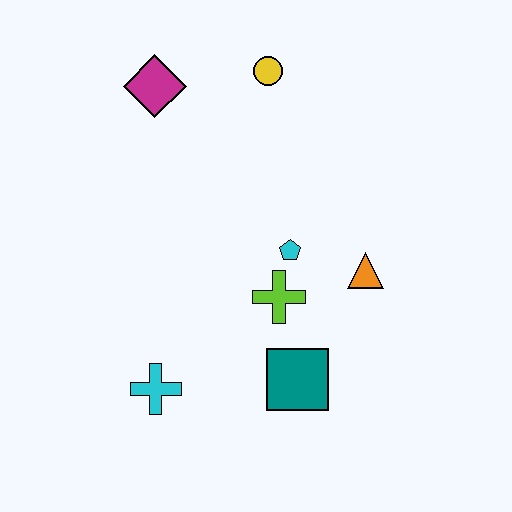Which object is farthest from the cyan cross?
The yellow circle is farthest from the cyan cross.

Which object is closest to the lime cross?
The cyan pentagon is closest to the lime cross.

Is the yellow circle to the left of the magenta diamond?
No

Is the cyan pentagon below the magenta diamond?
Yes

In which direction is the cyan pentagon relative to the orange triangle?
The cyan pentagon is to the left of the orange triangle.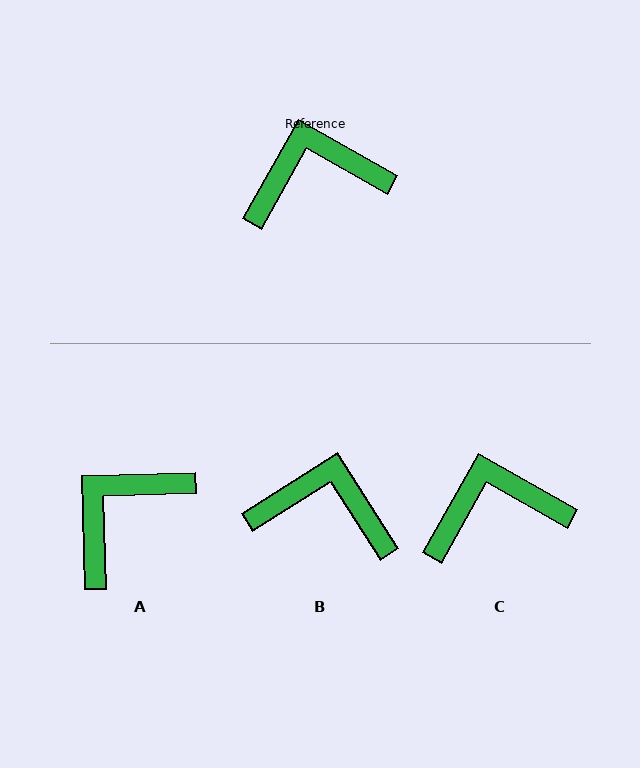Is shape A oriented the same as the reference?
No, it is off by about 31 degrees.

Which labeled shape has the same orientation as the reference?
C.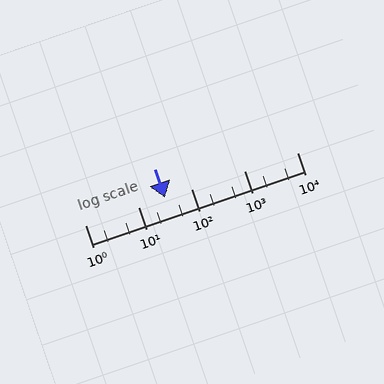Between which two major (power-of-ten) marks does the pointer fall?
The pointer is between 10 and 100.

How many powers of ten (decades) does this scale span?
The scale spans 4 decades, from 1 to 10000.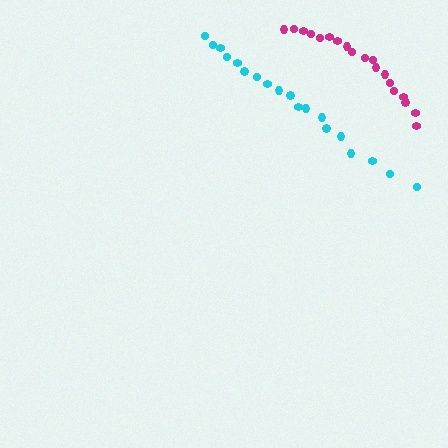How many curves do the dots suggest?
There are 2 distinct paths.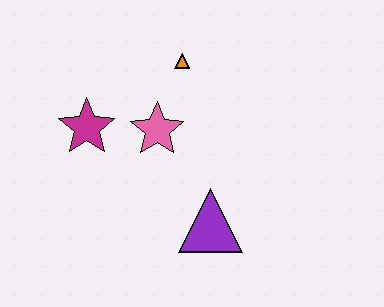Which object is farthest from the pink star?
The purple triangle is farthest from the pink star.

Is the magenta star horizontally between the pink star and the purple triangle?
No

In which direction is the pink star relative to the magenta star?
The pink star is to the right of the magenta star.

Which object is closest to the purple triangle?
The pink star is closest to the purple triangle.